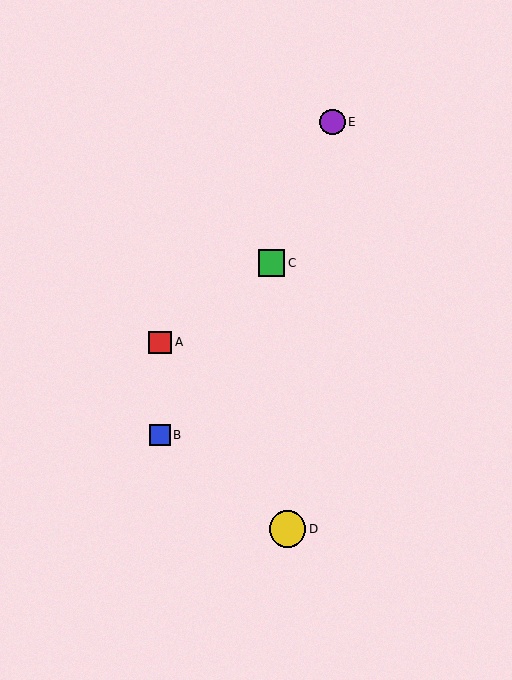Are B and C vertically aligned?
No, B is at x≈160 and C is at x≈272.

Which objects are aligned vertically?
Objects A, B are aligned vertically.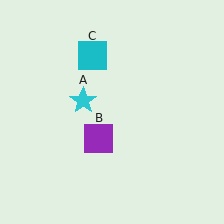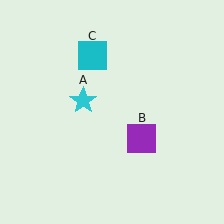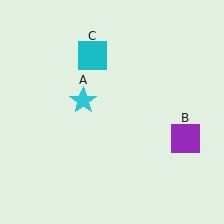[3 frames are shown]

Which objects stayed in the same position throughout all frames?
Cyan star (object A) and cyan square (object C) remained stationary.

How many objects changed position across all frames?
1 object changed position: purple square (object B).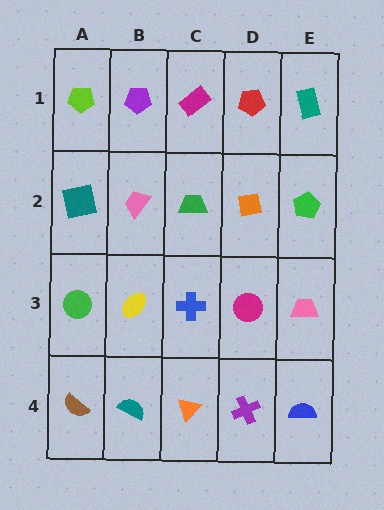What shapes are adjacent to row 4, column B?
A yellow ellipse (row 3, column B), a brown semicircle (row 4, column A), an orange triangle (row 4, column C).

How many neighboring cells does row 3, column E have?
3.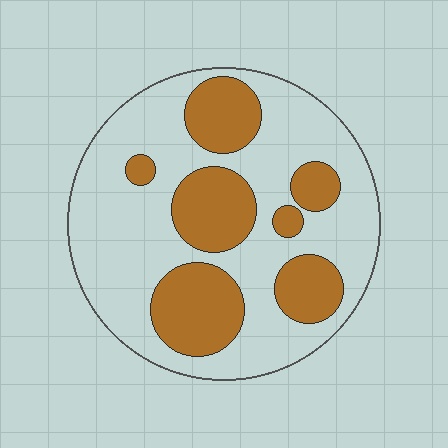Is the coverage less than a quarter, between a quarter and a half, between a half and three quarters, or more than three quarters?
Between a quarter and a half.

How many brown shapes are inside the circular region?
7.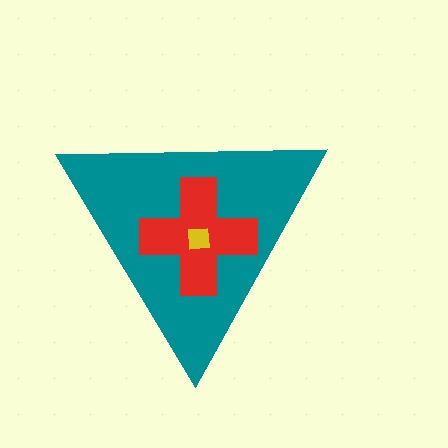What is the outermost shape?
The teal triangle.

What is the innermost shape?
The yellow square.